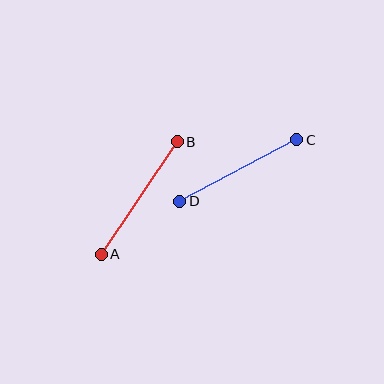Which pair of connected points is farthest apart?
Points A and B are farthest apart.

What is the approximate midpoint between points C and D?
The midpoint is at approximately (238, 171) pixels.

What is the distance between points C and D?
The distance is approximately 132 pixels.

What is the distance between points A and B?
The distance is approximately 136 pixels.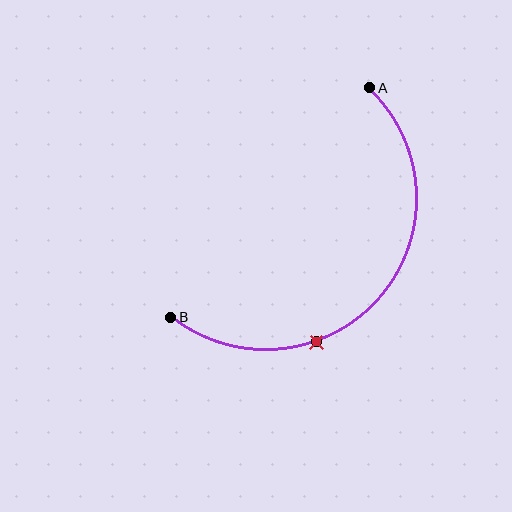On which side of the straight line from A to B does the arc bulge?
The arc bulges below and to the right of the straight line connecting A and B.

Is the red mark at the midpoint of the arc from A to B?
No. The red mark lies on the arc but is closer to endpoint B. The arc midpoint would be at the point on the curve equidistant along the arc from both A and B.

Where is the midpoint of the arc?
The arc midpoint is the point on the curve farthest from the straight line joining A and B. It sits below and to the right of that line.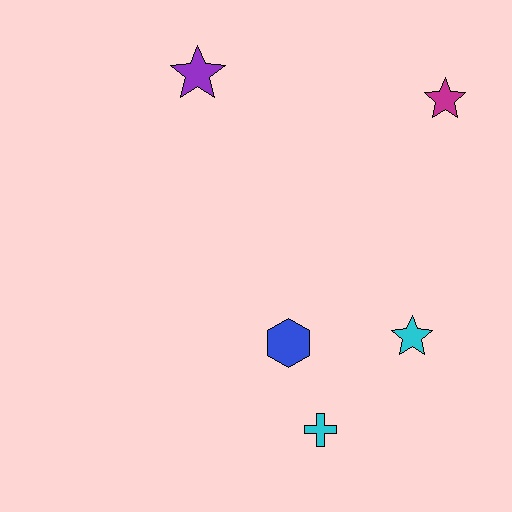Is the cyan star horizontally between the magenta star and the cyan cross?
Yes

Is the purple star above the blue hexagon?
Yes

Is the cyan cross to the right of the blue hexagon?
Yes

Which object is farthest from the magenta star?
The cyan cross is farthest from the magenta star.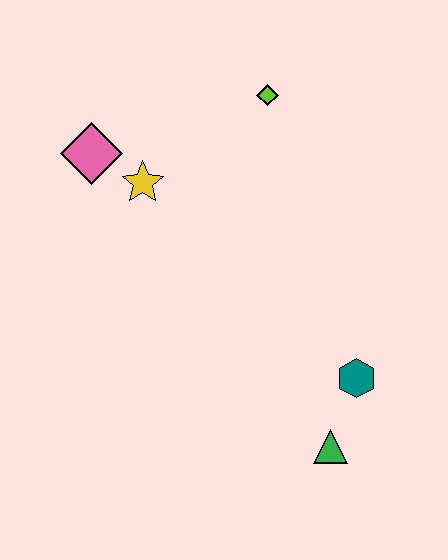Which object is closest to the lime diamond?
The yellow star is closest to the lime diamond.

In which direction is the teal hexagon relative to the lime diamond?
The teal hexagon is below the lime diamond.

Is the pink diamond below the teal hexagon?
No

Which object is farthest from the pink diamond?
The green triangle is farthest from the pink diamond.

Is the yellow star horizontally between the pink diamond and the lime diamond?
Yes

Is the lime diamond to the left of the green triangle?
Yes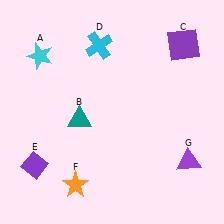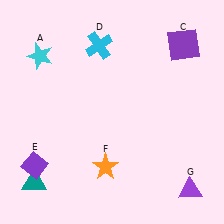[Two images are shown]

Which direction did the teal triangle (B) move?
The teal triangle (B) moved down.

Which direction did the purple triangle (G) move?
The purple triangle (G) moved down.